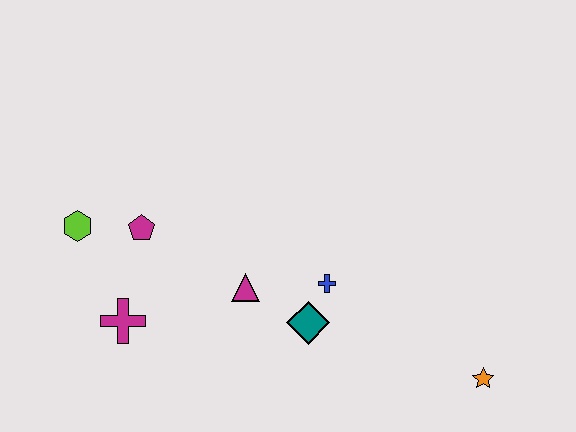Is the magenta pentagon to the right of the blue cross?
No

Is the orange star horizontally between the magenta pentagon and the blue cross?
No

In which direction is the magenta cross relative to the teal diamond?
The magenta cross is to the left of the teal diamond.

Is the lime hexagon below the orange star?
No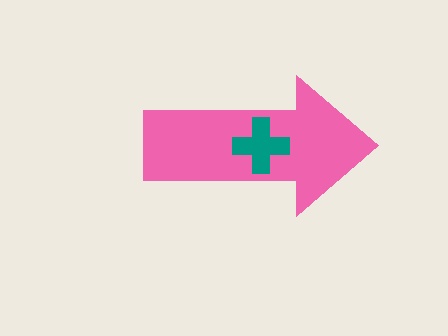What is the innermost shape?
The teal cross.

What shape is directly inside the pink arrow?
The teal cross.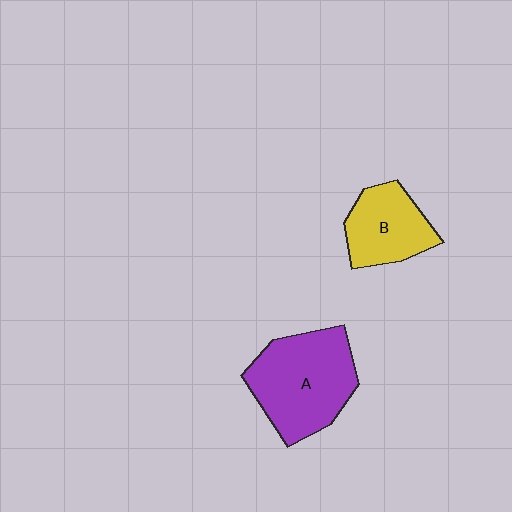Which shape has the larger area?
Shape A (purple).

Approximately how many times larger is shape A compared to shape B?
Approximately 1.6 times.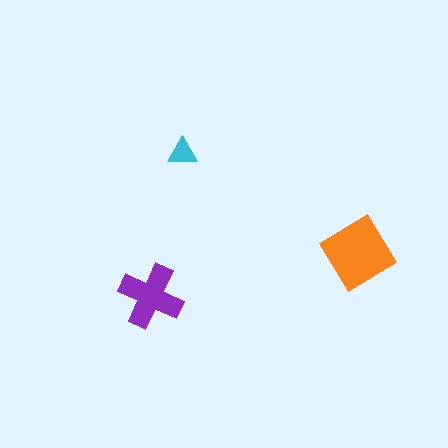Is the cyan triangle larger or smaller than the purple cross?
Smaller.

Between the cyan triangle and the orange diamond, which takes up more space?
The orange diamond.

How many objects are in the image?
There are 3 objects in the image.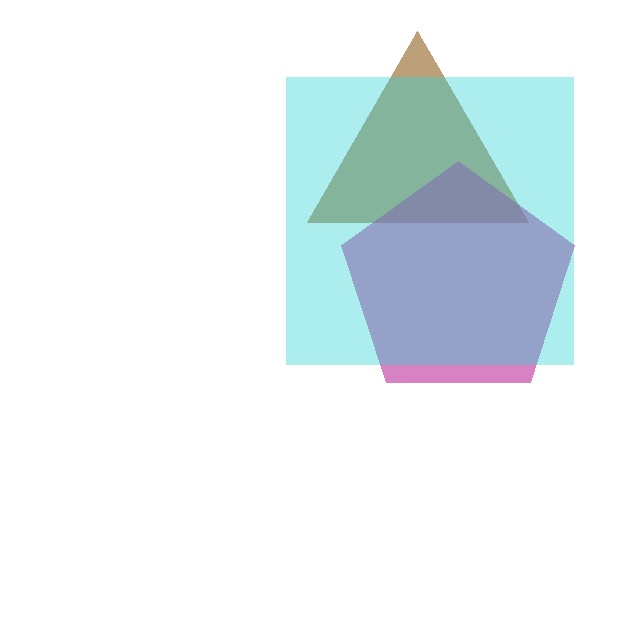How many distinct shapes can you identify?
There are 3 distinct shapes: a brown triangle, a magenta pentagon, a cyan square.